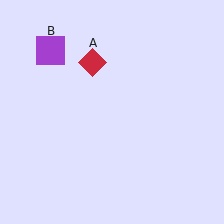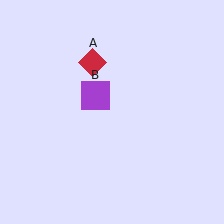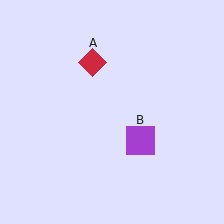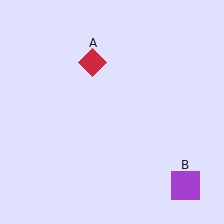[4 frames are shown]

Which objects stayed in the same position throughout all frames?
Red diamond (object A) remained stationary.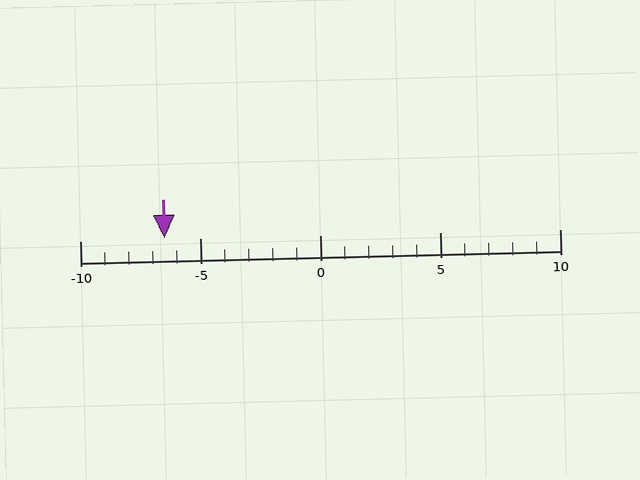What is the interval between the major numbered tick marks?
The major tick marks are spaced 5 units apart.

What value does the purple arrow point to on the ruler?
The purple arrow points to approximately -6.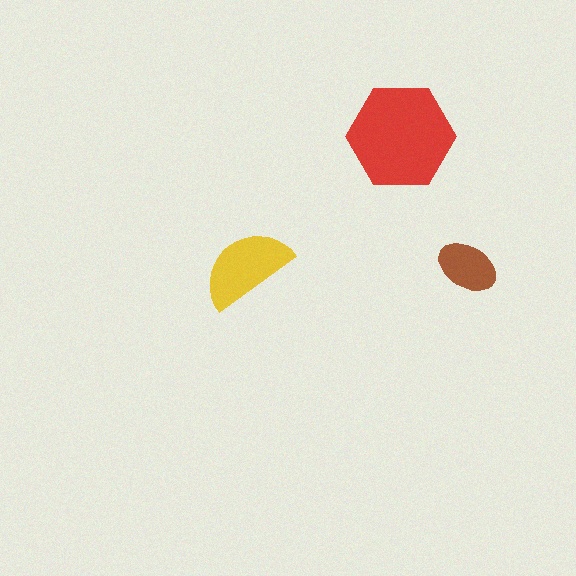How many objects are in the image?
There are 3 objects in the image.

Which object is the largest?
The red hexagon.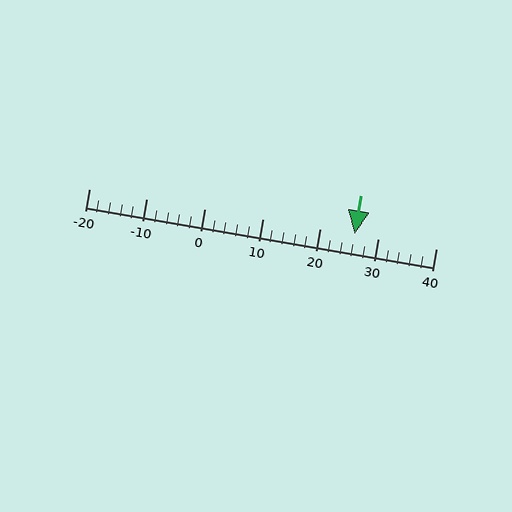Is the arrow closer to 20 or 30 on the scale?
The arrow is closer to 30.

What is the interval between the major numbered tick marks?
The major tick marks are spaced 10 units apart.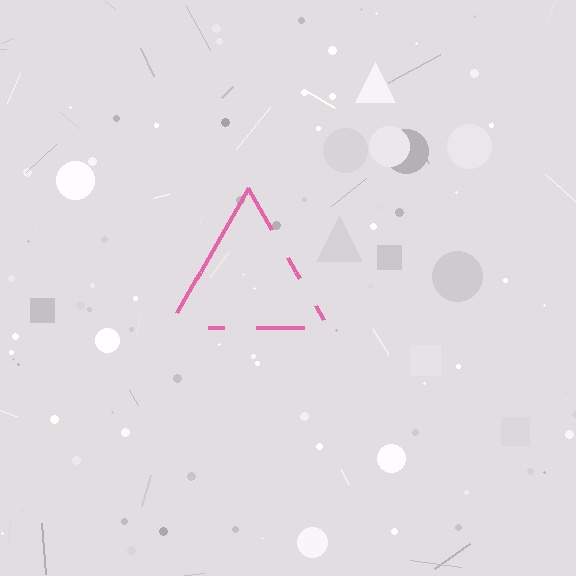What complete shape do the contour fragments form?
The contour fragments form a triangle.